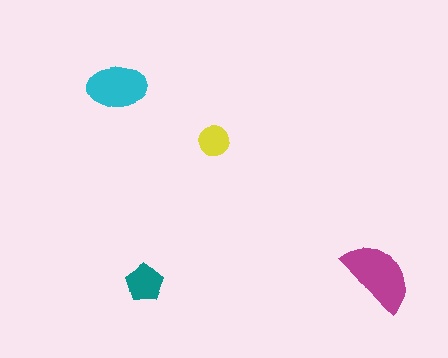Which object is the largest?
The magenta semicircle.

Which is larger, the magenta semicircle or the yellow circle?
The magenta semicircle.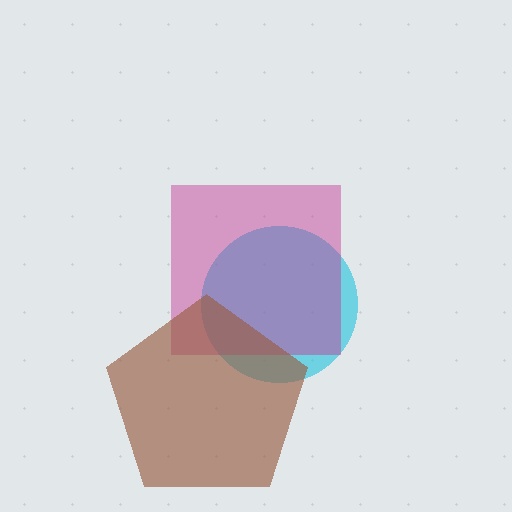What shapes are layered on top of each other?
The layered shapes are: a cyan circle, a magenta square, a brown pentagon.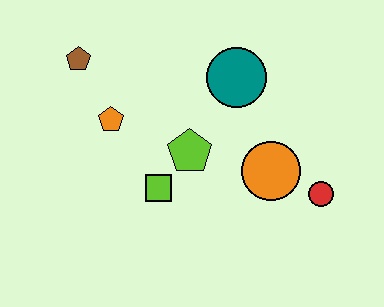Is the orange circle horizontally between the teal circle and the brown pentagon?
No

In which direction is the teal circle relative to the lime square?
The teal circle is above the lime square.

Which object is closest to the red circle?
The orange circle is closest to the red circle.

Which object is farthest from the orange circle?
The brown pentagon is farthest from the orange circle.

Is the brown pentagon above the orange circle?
Yes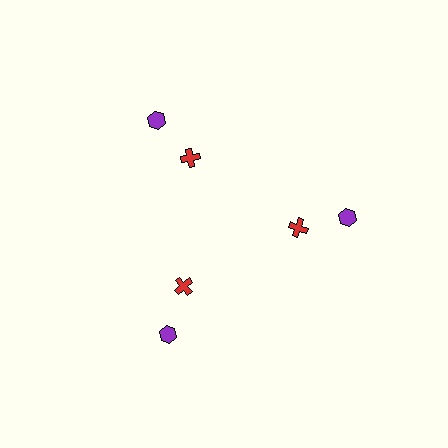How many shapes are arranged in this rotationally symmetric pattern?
There are 6 shapes, arranged in 3 groups of 2.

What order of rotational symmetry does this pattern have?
This pattern has 3-fold rotational symmetry.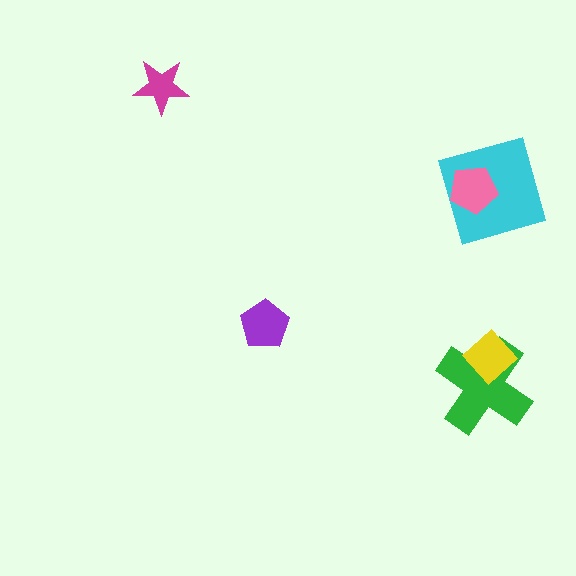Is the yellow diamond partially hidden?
No, no other shape covers it.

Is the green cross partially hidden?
Yes, it is partially covered by another shape.